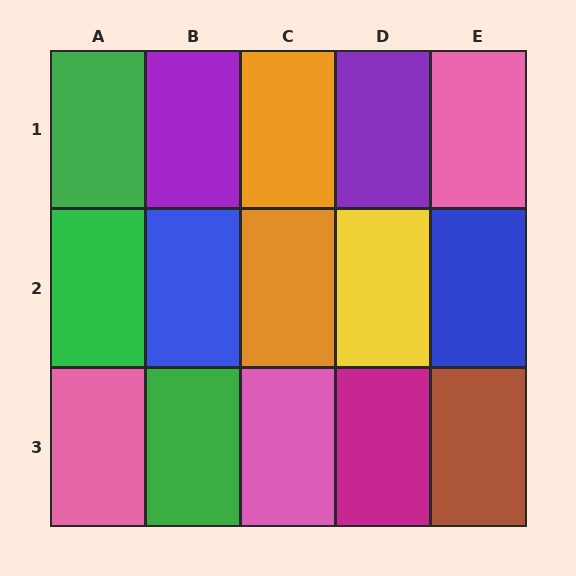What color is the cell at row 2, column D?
Yellow.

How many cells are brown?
1 cell is brown.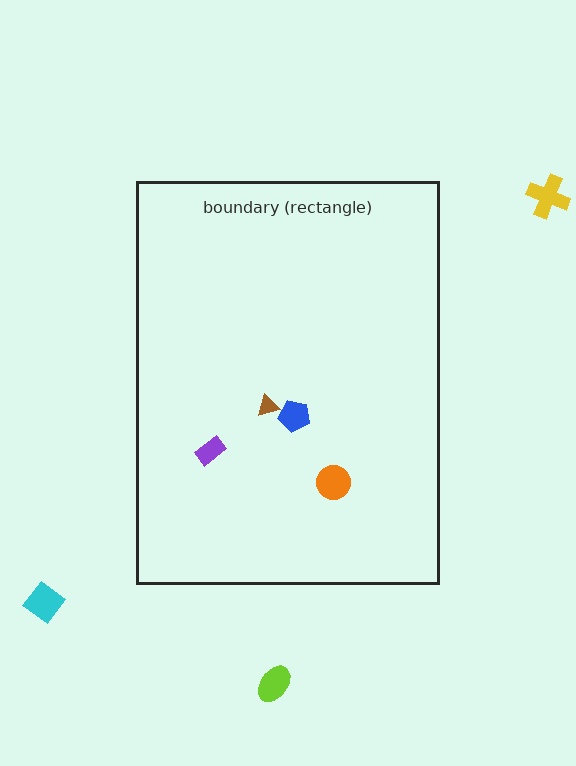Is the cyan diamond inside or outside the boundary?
Outside.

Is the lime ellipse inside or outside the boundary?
Outside.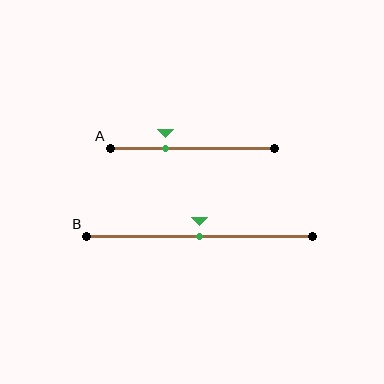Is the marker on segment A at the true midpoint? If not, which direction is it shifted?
No, the marker on segment A is shifted to the left by about 16% of the segment length.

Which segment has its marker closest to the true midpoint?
Segment B has its marker closest to the true midpoint.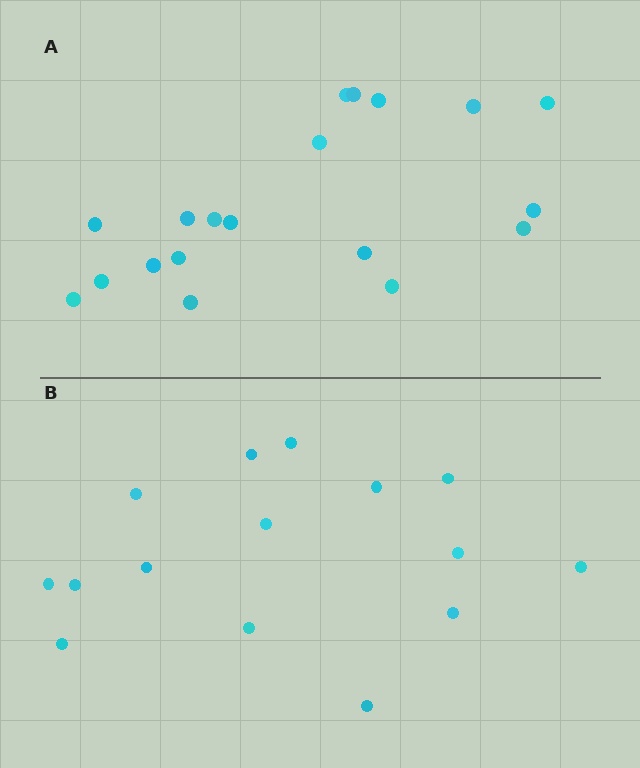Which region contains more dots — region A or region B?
Region A (the top region) has more dots.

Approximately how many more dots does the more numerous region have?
Region A has about 4 more dots than region B.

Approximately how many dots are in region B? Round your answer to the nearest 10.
About 20 dots. (The exact count is 15, which rounds to 20.)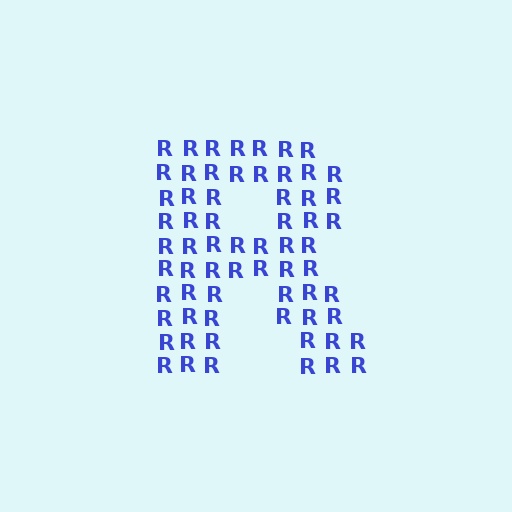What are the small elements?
The small elements are letter R's.